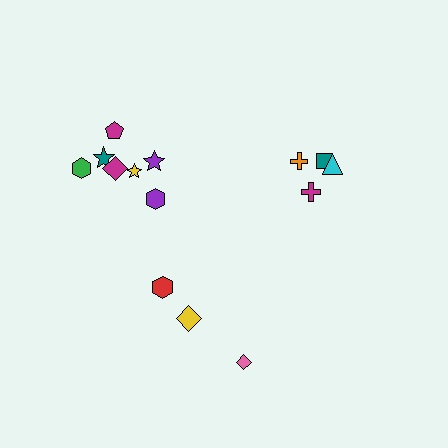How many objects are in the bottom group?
There are 3 objects.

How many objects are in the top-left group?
There are 7 objects.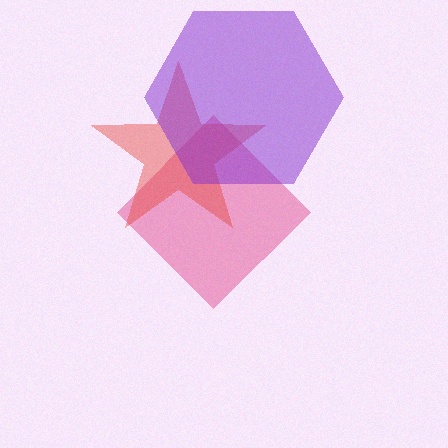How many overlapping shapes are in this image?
There are 3 overlapping shapes in the image.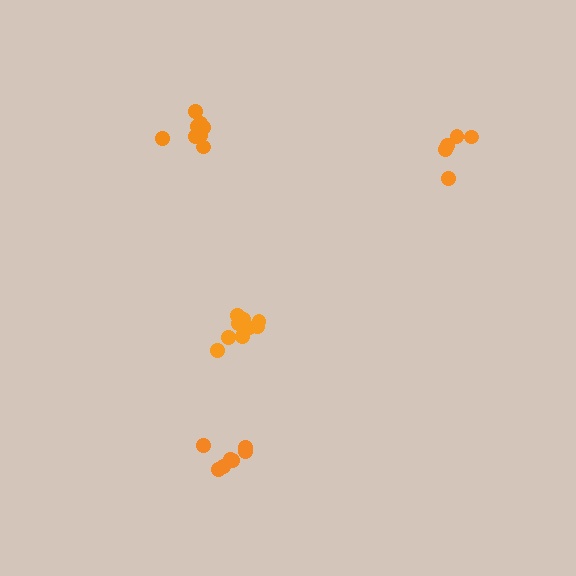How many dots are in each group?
Group 1: 9 dots, Group 2: 5 dots, Group 3: 8 dots, Group 4: 7 dots (29 total).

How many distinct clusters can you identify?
There are 4 distinct clusters.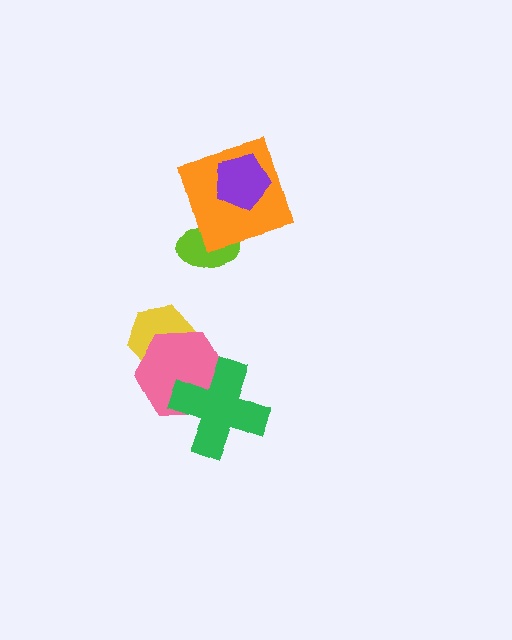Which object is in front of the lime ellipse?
The orange square is in front of the lime ellipse.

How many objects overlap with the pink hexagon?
2 objects overlap with the pink hexagon.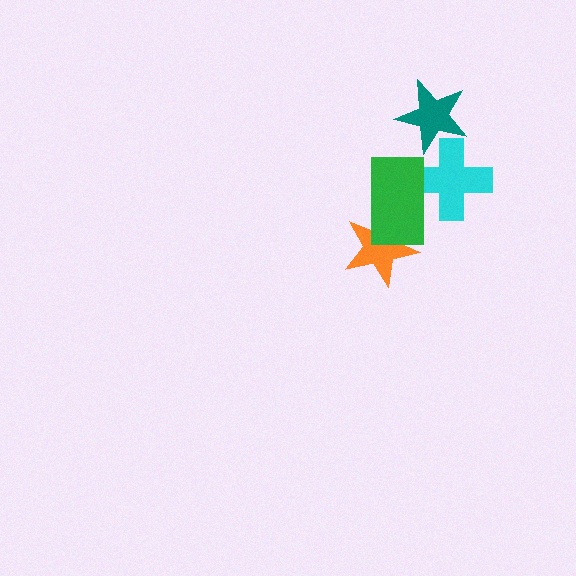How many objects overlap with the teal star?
1 object overlaps with the teal star.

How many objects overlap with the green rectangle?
2 objects overlap with the green rectangle.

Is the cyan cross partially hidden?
Yes, it is partially covered by another shape.